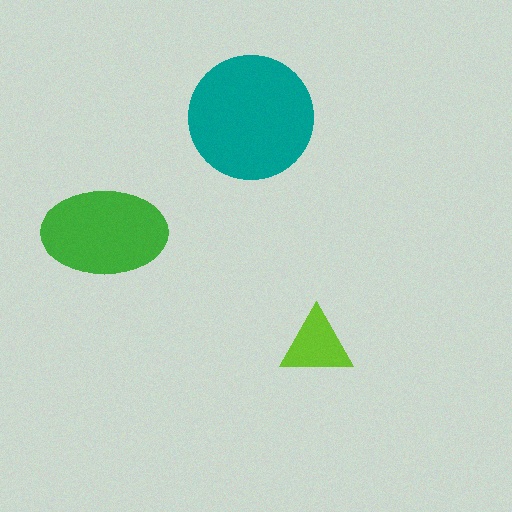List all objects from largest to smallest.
The teal circle, the green ellipse, the lime triangle.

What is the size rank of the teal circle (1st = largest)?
1st.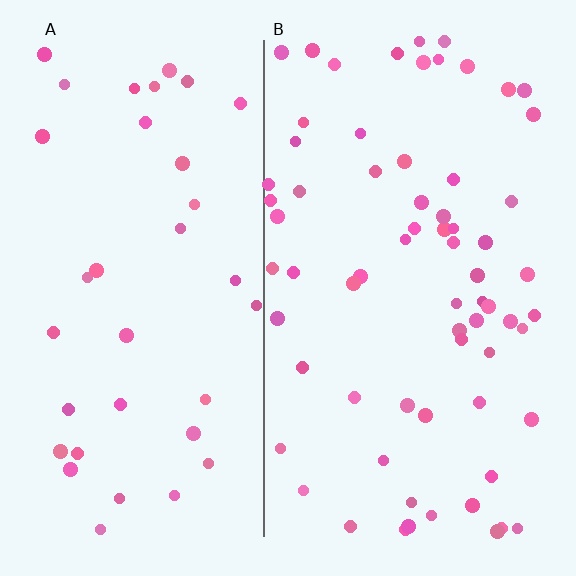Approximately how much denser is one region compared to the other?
Approximately 1.9× — region B over region A.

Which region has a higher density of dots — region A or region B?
B (the right).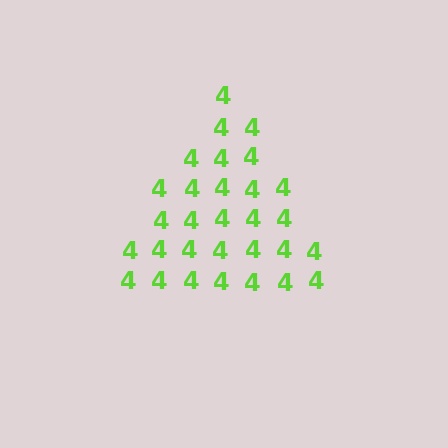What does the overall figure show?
The overall figure shows a triangle.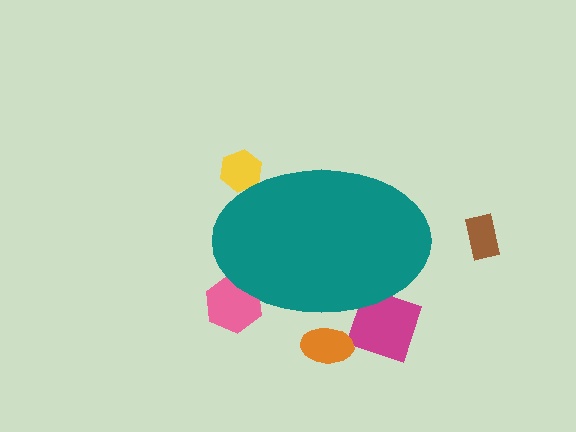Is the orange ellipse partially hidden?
Yes, the orange ellipse is partially hidden behind the teal ellipse.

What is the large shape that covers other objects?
A teal ellipse.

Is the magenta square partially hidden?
Yes, the magenta square is partially hidden behind the teal ellipse.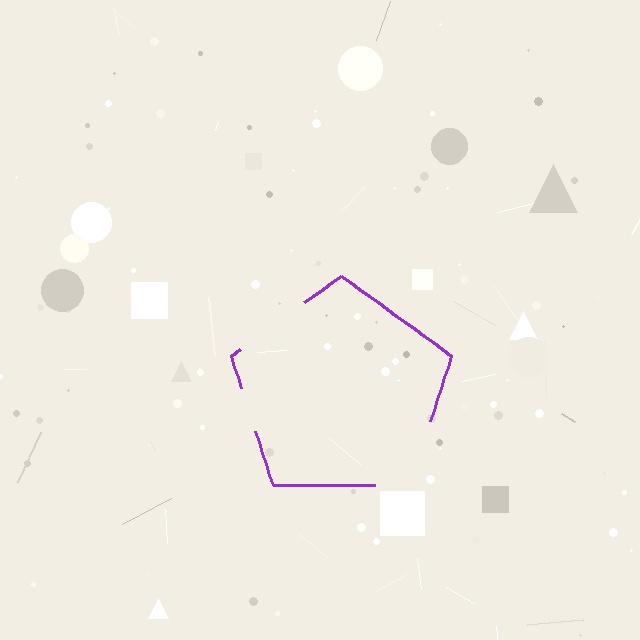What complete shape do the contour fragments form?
The contour fragments form a pentagon.